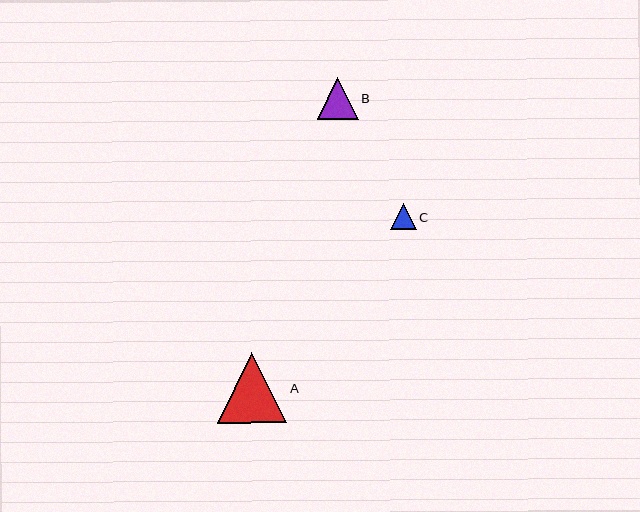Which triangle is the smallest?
Triangle C is the smallest with a size of approximately 26 pixels.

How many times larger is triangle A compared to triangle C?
Triangle A is approximately 2.7 times the size of triangle C.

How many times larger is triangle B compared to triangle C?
Triangle B is approximately 1.6 times the size of triangle C.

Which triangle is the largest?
Triangle A is the largest with a size of approximately 70 pixels.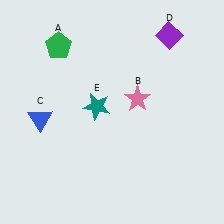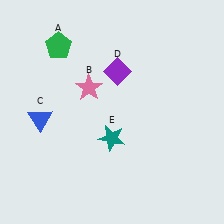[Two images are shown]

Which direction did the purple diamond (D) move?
The purple diamond (D) moved left.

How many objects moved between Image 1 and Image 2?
3 objects moved between the two images.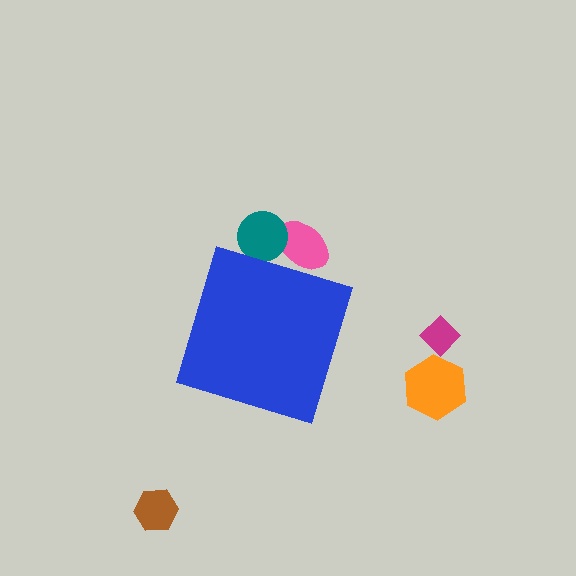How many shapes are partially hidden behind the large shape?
2 shapes are partially hidden.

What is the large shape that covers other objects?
A blue diamond.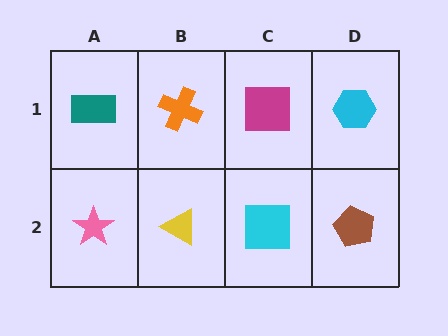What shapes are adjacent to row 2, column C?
A magenta square (row 1, column C), a yellow triangle (row 2, column B), a brown pentagon (row 2, column D).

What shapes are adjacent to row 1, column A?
A pink star (row 2, column A), an orange cross (row 1, column B).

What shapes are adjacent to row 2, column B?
An orange cross (row 1, column B), a pink star (row 2, column A), a cyan square (row 2, column C).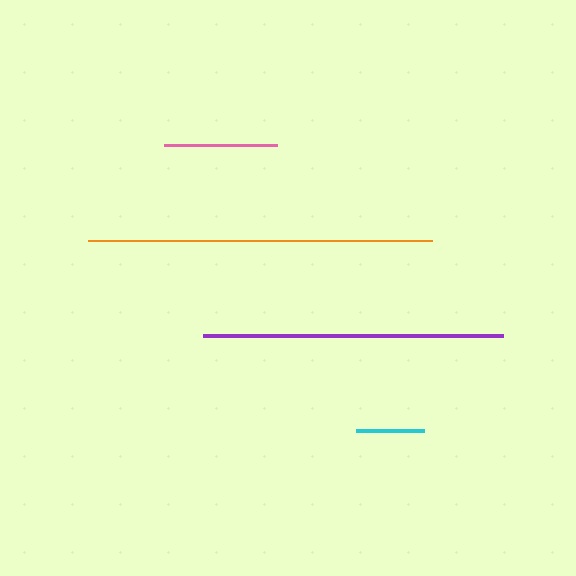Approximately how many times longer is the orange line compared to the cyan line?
The orange line is approximately 5.0 times the length of the cyan line.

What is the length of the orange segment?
The orange segment is approximately 344 pixels long.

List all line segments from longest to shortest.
From longest to shortest: orange, purple, pink, cyan.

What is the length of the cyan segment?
The cyan segment is approximately 68 pixels long.